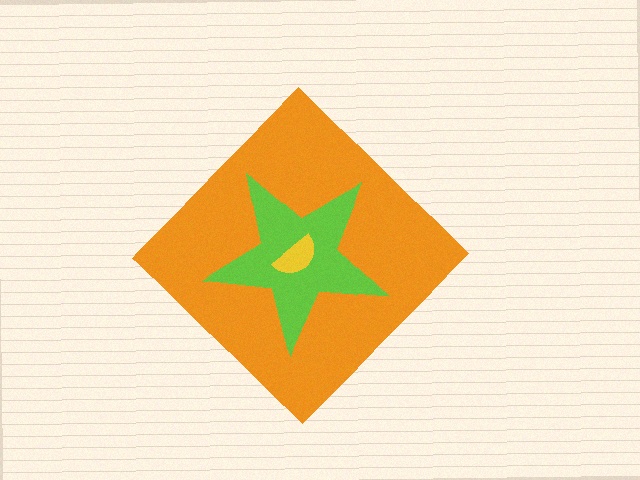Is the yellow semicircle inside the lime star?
Yes.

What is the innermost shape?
The yellow semicircle.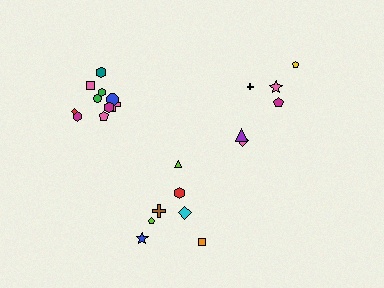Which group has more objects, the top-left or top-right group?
The top-left group.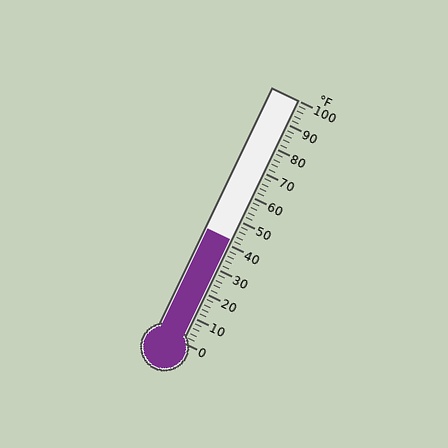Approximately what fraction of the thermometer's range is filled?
The thermometer is filled to approximately 40% of its range.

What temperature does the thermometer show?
The thermometer shows approximately 42°F.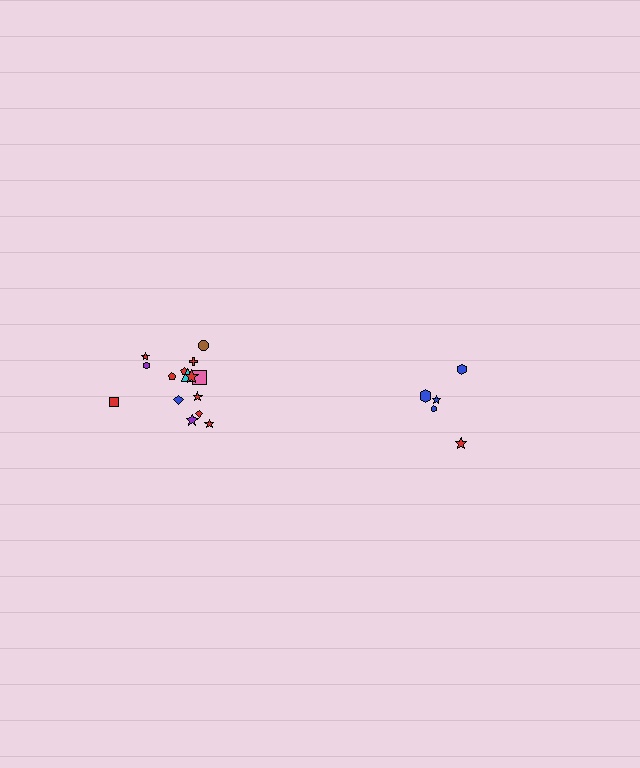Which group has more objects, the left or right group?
The left group.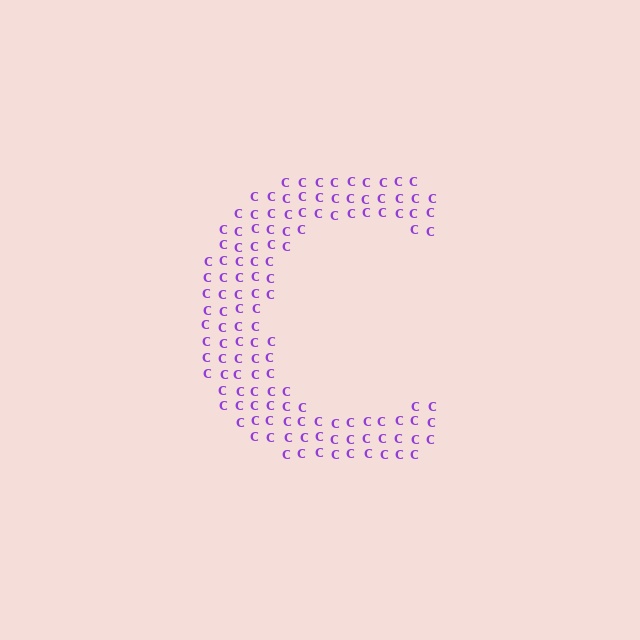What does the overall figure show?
The overall figure shows the letter C.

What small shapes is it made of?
It is made of small letter C's.